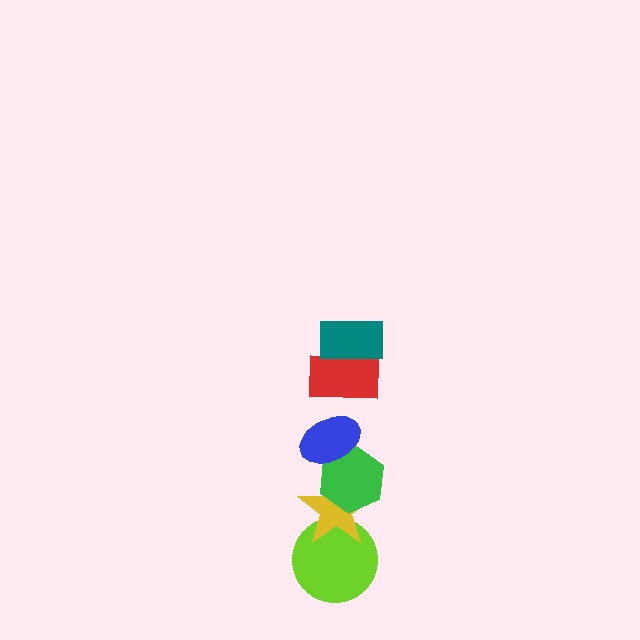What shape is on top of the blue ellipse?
The red rectangle is on top of the blue ellipse.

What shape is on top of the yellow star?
The green hexagon is on top of the yellow star.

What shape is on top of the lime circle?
The yellow star is on top of the lime circle.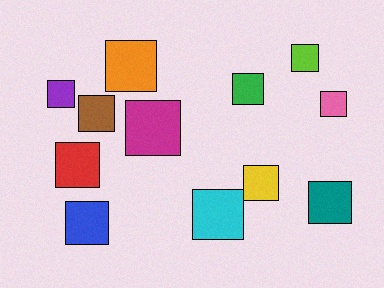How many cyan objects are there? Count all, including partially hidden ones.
There is 1 cyan object.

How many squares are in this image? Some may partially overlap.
There are 12 squares.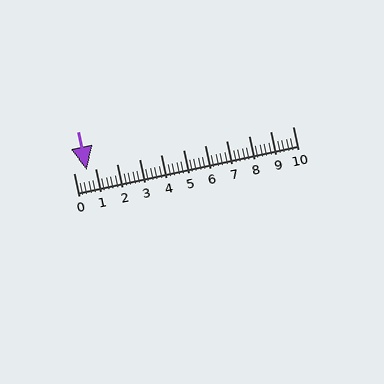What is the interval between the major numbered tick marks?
The major tick marks are spaced 1 units apart.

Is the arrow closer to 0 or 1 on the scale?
The arrow is closer to 1.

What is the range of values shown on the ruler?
The ruler shows values from 0 to 10.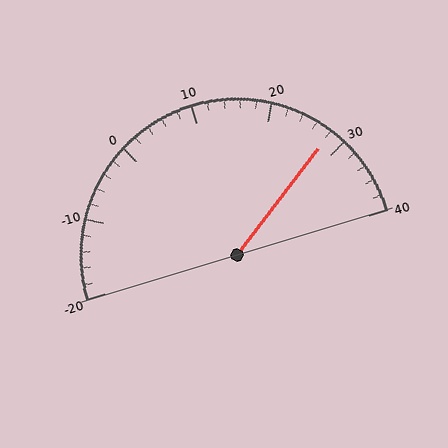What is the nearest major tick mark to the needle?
The nearest major tick mark is 30.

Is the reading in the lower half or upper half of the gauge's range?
The reading is in the upper half of the range (-20 to 40).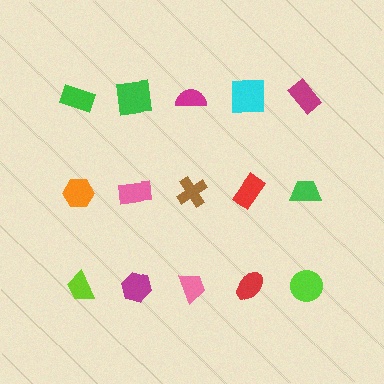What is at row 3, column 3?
A pink trapezoid.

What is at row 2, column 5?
A green trapezoid.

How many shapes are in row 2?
5 shapes.